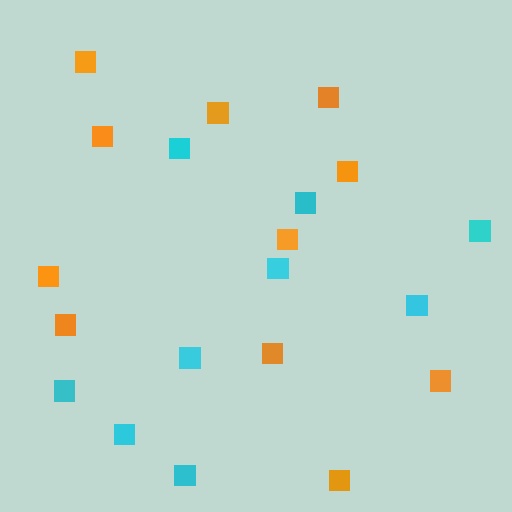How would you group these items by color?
There are 2 groups: one group of cyan squares (9) and one group of orange squares (11).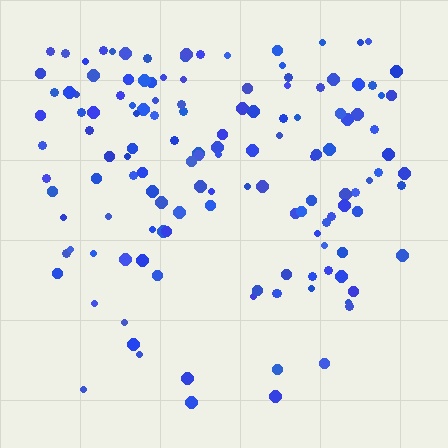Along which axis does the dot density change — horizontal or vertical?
Vertical.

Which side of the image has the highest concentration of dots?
The top.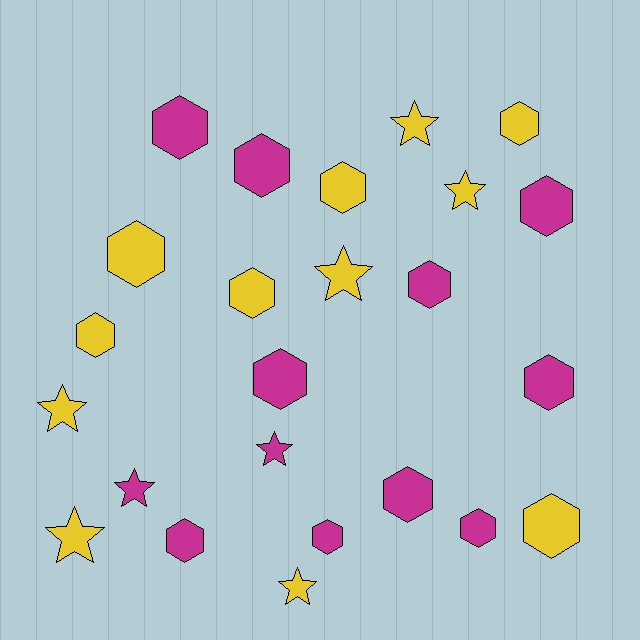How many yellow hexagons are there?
There are 6 yellow hexagons.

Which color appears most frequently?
Yellow, with 12 objects.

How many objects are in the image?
There are 24 objects.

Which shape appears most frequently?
Hexagon, with 16 objects.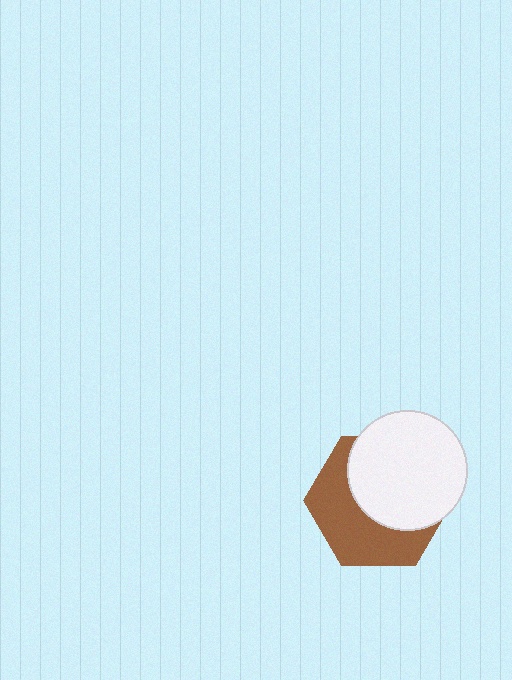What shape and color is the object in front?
The object in front is a white circle.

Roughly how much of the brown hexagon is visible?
About half of it is visible (roughly 47%).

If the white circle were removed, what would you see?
You would see the complete brown hexagon.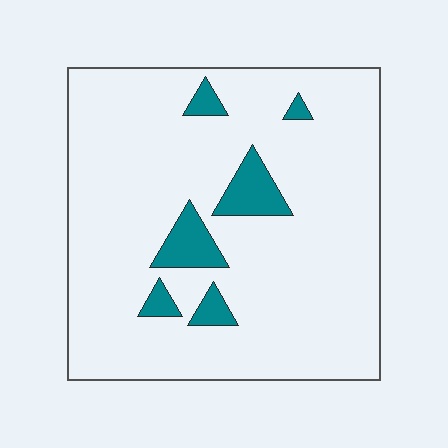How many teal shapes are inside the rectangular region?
6.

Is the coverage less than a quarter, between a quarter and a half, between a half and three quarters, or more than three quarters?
Less than a quarter.